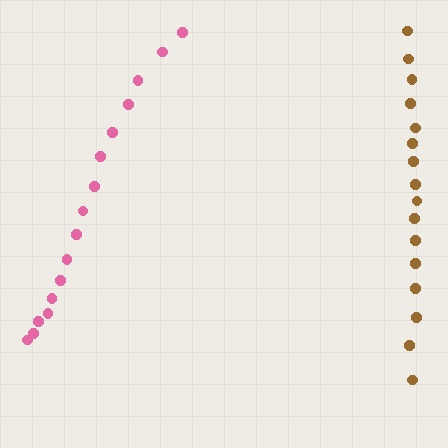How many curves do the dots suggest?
There are 2 distinct paths.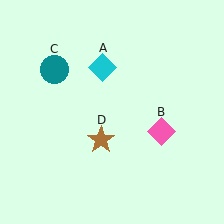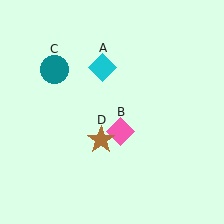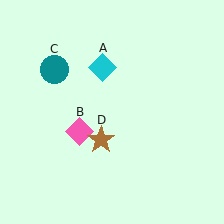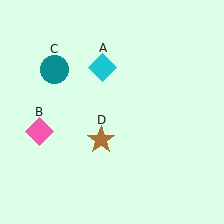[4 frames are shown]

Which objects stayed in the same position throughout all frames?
Cyan diamond (object A) and teal circle (object C) and brown star (object D) remained stationary.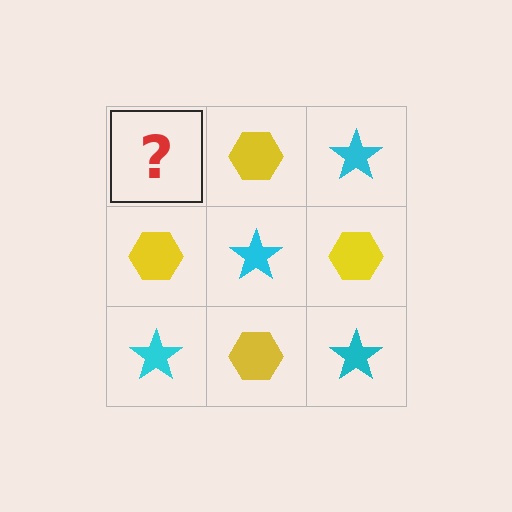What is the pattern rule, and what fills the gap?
The rule is that it alternates cyan star and yellow hexagon in a checkerboard pattern. The gap should be filled with a cyan star.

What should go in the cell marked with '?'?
The missing cell should contain a cyan star.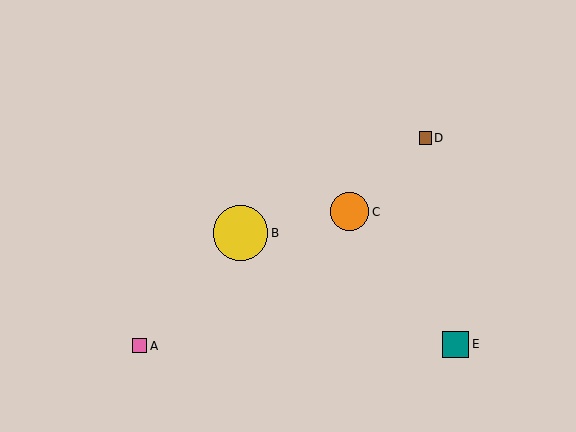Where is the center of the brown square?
The center of the brown square is at (425, 138).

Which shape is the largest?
The yellow circle (labeled B) is the largest.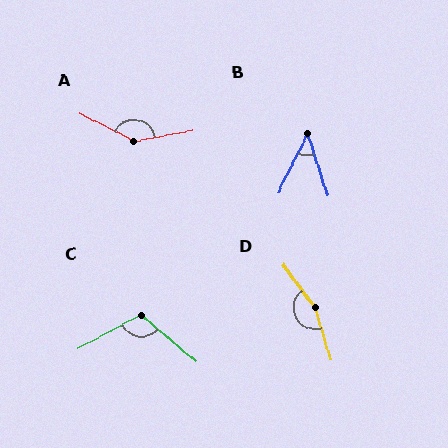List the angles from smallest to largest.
B (44°), C (111°), A (142°), D (159°).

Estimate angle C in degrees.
Approximately 111 degrees.